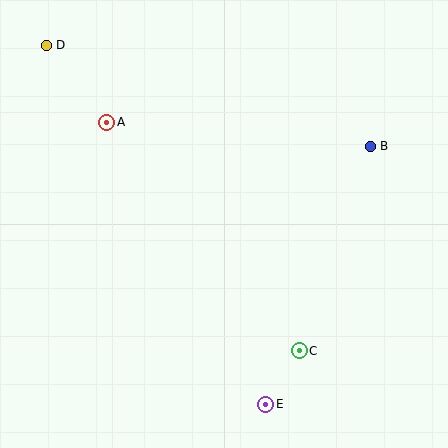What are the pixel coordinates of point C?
Point C is at (299, 351).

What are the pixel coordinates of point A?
Point A is at (107, 122).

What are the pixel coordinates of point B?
Point B is at (370, 146).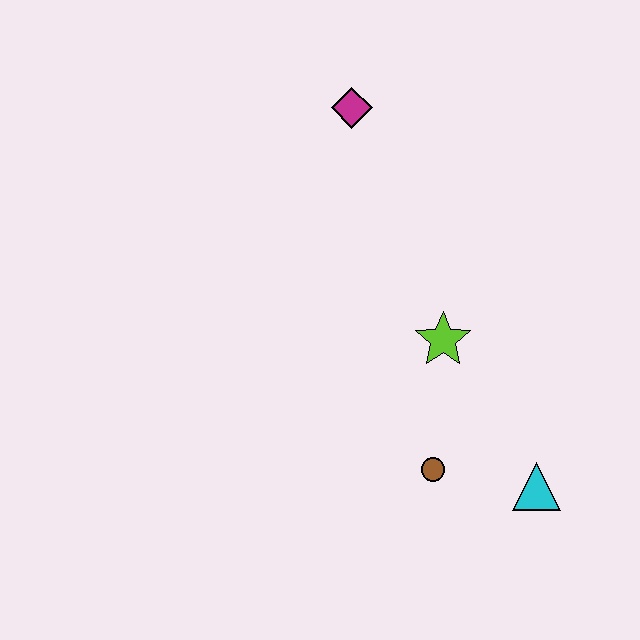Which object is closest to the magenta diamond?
The lime star is closest to the magenta diamond.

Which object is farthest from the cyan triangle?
The magenta diamond is farthest from the cyan triangle.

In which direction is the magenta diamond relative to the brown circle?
The magenta diamond is above the brown circle.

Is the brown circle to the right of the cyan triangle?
No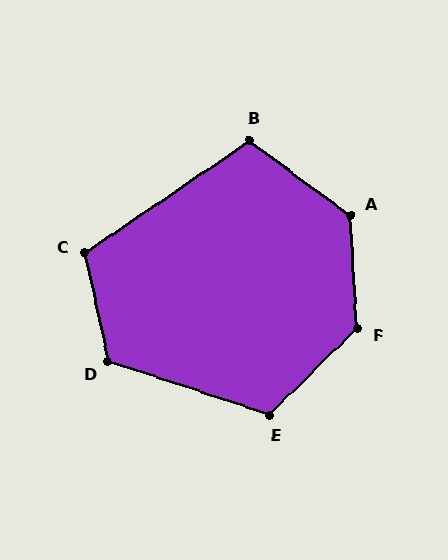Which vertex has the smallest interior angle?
B, at approximately 109 degrees.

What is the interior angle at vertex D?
Approximately 120 degrees (obtuse).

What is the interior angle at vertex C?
Approximately 112 degrees (obtuse).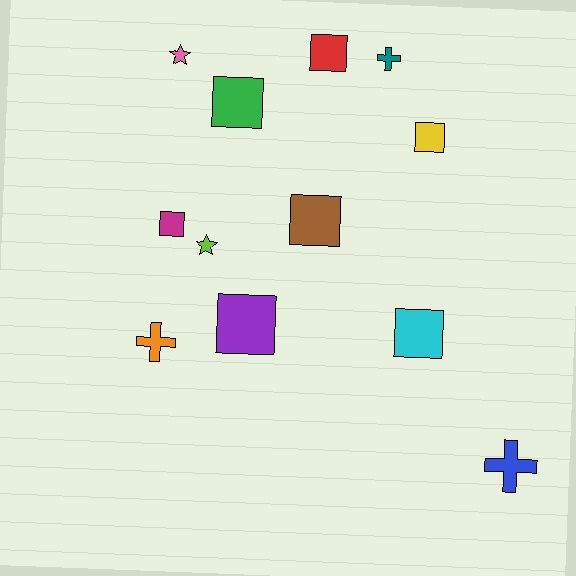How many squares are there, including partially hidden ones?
There are 7 squares.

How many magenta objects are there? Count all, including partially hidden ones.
There is 1 magenta object.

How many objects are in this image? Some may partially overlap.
There are 12 objects.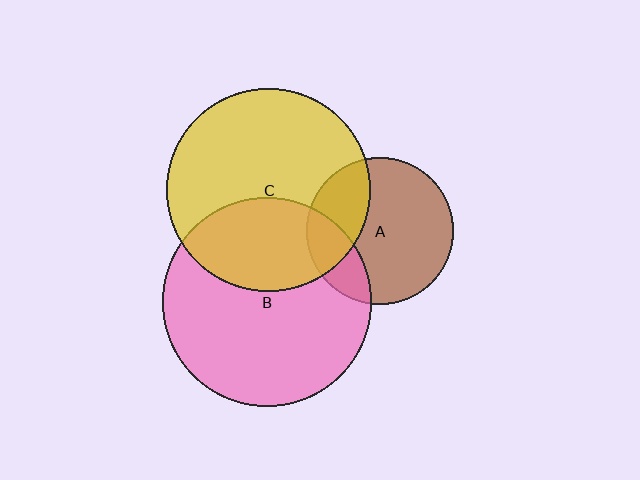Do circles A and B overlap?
Yes.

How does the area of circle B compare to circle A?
Approximately 2.0 times.